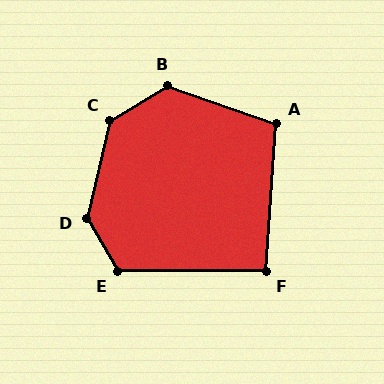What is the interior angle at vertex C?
Approximately 135 degrees (obtuse).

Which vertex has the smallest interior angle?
F, at approximately 94 degrees.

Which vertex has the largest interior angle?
D, at approximately 136 degrees.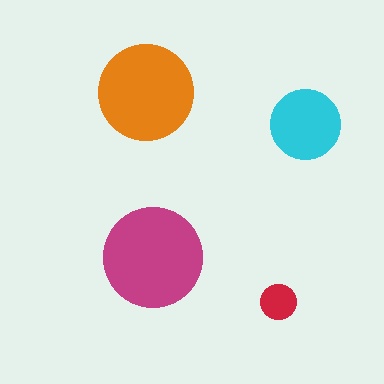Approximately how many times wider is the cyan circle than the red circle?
About 2 times wider.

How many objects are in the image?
There are 4 objects in the image.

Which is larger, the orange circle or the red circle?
The orange one.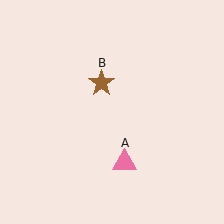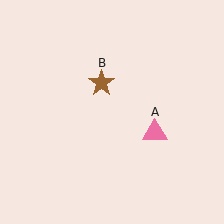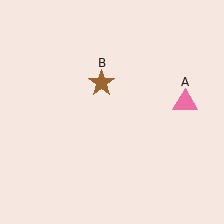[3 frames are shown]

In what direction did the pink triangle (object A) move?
The pink triangle (object A) moved up and to the right.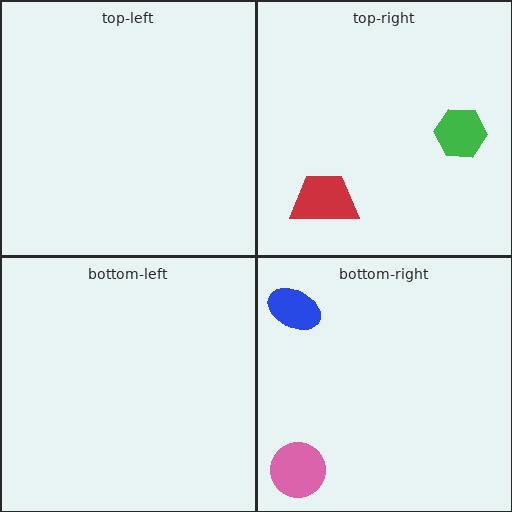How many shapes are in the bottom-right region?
2.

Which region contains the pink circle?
The bottom-right region.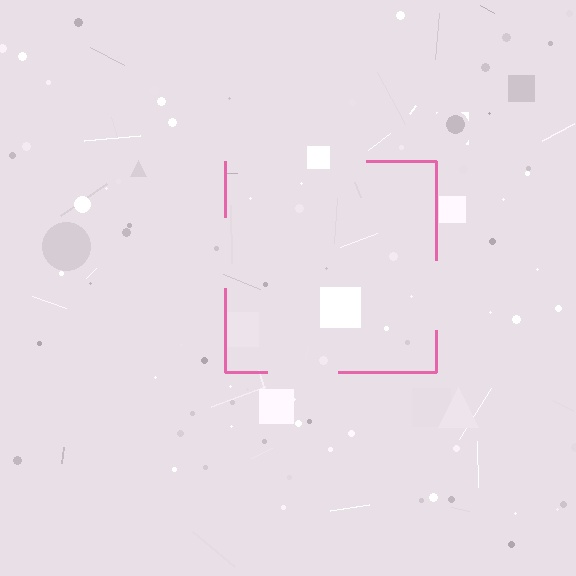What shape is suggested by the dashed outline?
The dashed outline suggests a square.